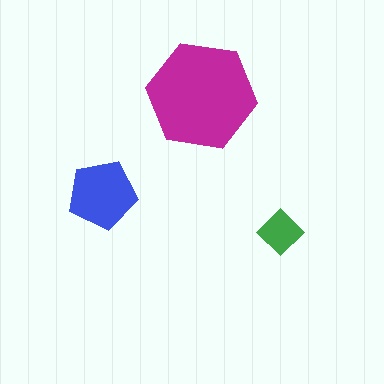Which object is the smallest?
The green diamond.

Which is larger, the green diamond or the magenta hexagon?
The magenta hexagon.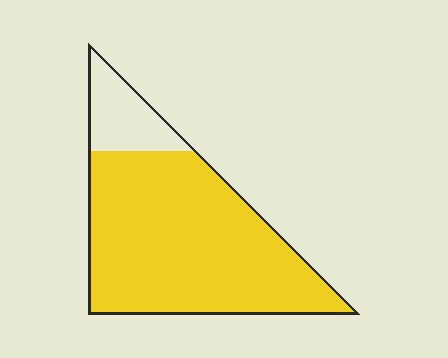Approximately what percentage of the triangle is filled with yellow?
Approximately 85%.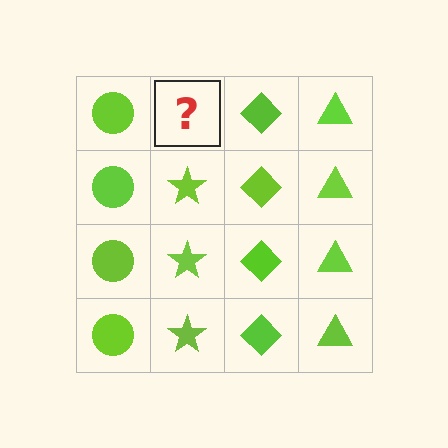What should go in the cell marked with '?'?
The missing cell should contain a lime star.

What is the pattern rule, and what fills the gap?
The rule is that each column has a consistent shape. The gap should be filled with a lime star.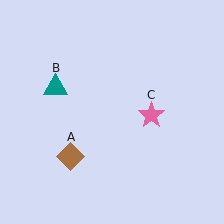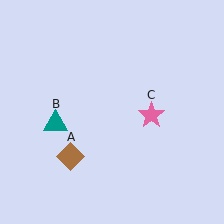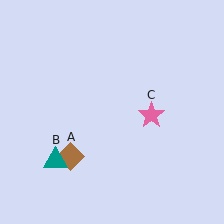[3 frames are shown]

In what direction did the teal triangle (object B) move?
The teal triangle (object B) moved down.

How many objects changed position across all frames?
1 object changed position: teal triangle (object B).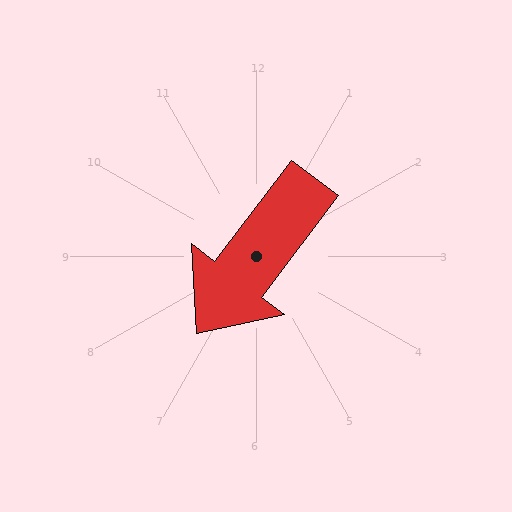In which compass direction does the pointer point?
Southwest.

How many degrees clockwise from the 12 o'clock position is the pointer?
Approximately 217 degrees.